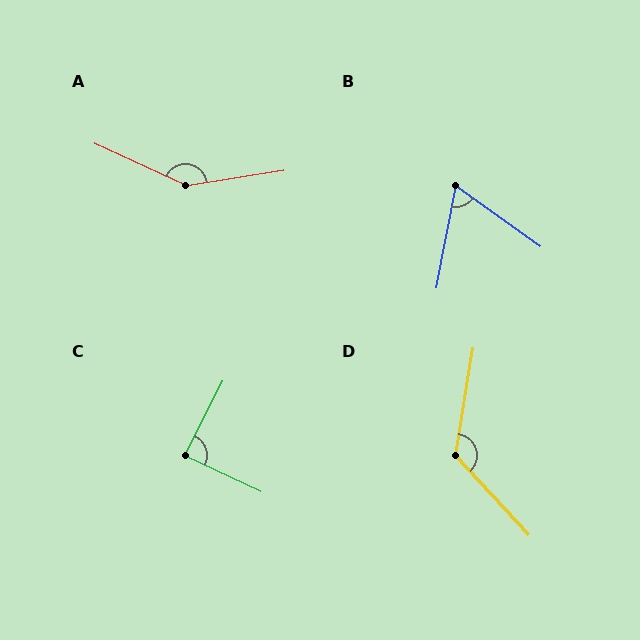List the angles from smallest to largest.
B (65°), C (89°), D (128°), A (146°).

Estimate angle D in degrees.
Approximately 128 degrees.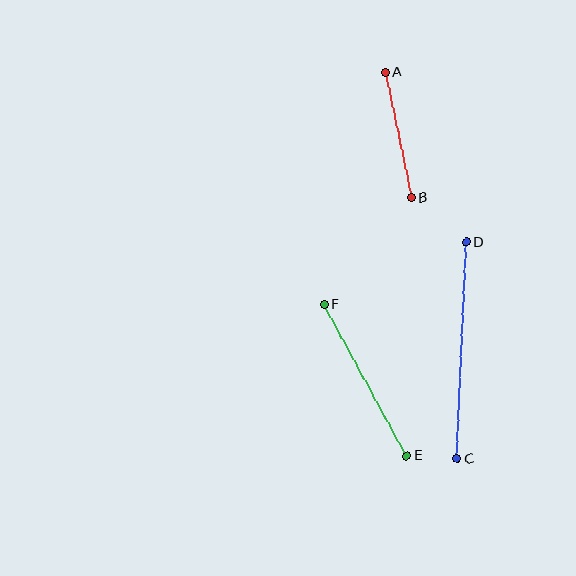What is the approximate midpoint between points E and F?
The midpoint is at approximately (365, 380) pixels.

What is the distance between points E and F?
The distance is approximately 172 pixels.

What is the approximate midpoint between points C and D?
The midpoint is at approximately (462, 350) pixels.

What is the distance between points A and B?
The distance is approximately 128 pixels.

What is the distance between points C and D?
The distance is approximately 217 pixels.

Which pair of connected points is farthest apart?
Points C and D are farthest apart.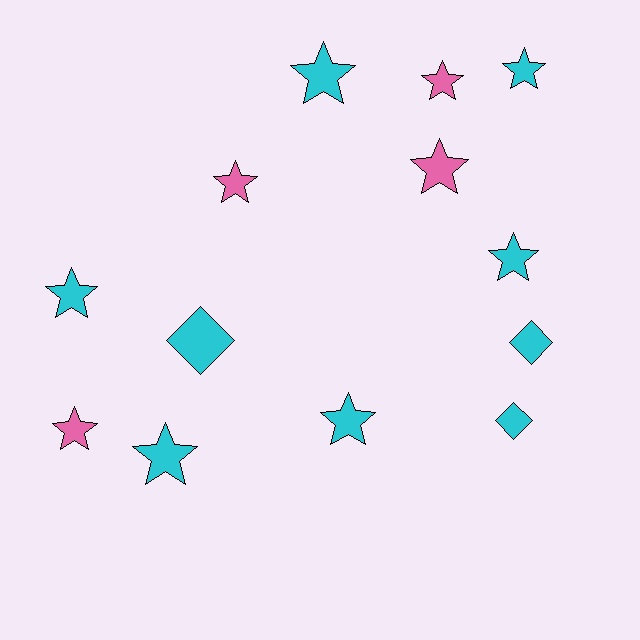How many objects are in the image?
There are 13 objects.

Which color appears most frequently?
Cyan, with 9 objects.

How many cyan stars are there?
There are 6 cyan stars.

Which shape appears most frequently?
Star, with 10 objects.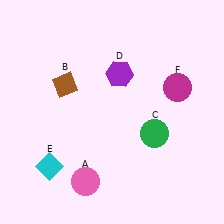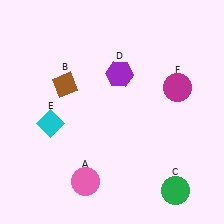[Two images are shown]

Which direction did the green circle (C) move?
The green circle (C) moved down.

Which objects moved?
The objects that moved are: the green circle (C), the cyan diamond (E).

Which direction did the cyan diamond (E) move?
The cyan diamond (E) moved up.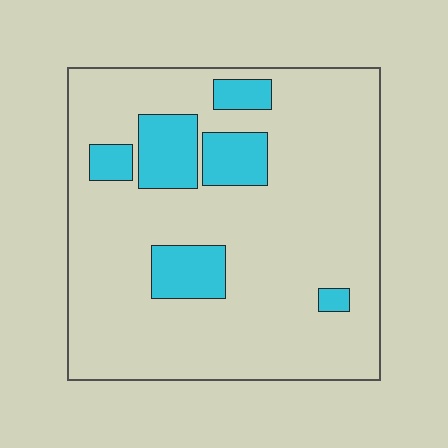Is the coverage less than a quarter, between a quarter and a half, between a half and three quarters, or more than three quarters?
Less than a quarter.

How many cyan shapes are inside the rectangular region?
6.